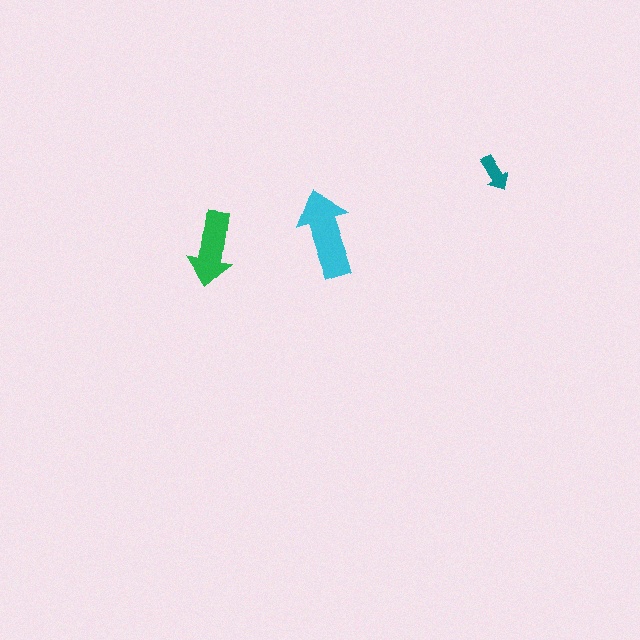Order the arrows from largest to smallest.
the cyan one, the green one, the teal one.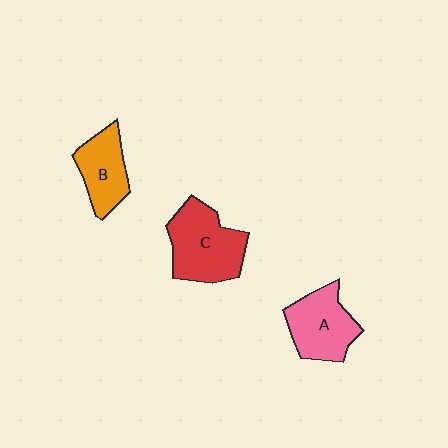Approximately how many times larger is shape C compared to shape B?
Approximately 1.5 times.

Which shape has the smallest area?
Shape B (orange).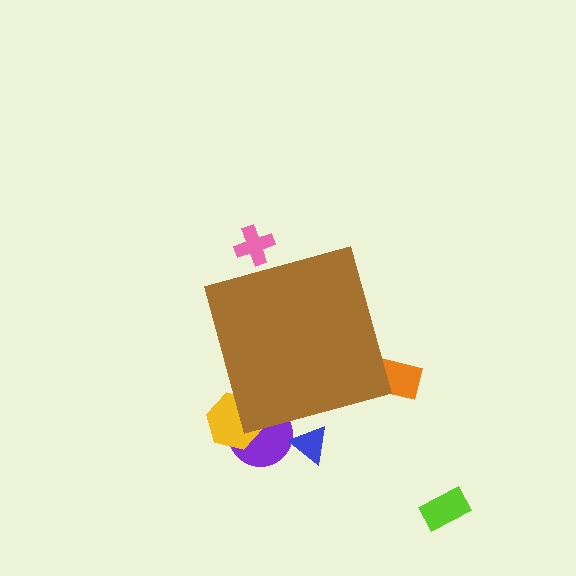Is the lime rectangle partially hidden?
No, the lime rectangle is fully visible.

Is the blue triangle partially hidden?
Yes, the blue triangle is partially hidden behind the brown diamond.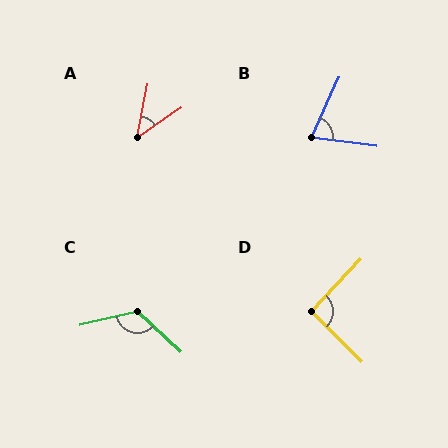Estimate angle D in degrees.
Approximately 91 degrees.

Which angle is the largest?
C, at approximately 124 degrees.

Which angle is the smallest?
A, at approximately 45 degrees.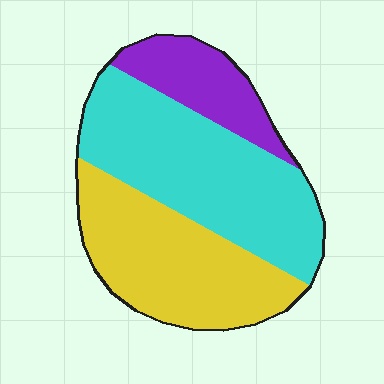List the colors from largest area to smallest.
From largest to smallest: cyan, yellow, purple.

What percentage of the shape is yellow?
Yellow takes up between a third and a half of the shape.